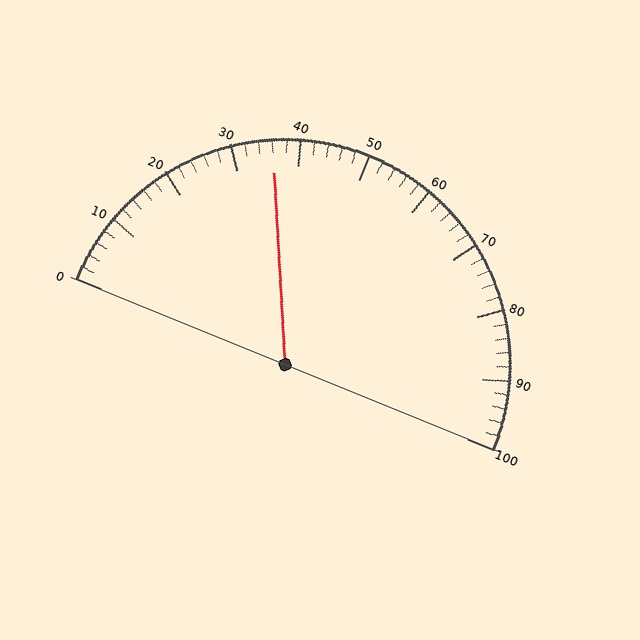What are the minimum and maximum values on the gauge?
The gauge ranges from 0 to 100.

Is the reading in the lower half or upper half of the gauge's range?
The reading is in the lower half of the range (0 to 100).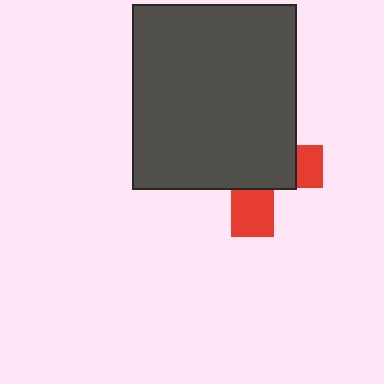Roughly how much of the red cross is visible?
A small part of it is visible (roughly 31%).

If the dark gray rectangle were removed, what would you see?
You would see the complete red cross.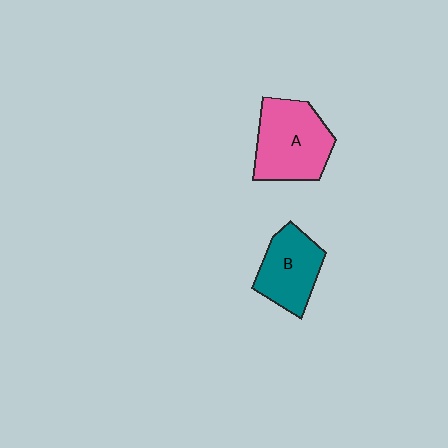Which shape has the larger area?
Shape A (pink).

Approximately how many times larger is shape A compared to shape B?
Approximately 1.3 times.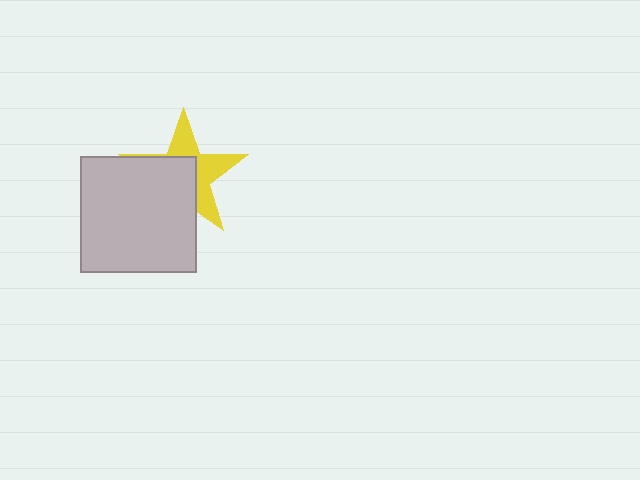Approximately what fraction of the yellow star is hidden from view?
Roughly 54% of the yellow star is hidden behind the light gray square.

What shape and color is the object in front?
The object in front is a light gray square.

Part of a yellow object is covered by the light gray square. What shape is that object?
It is a star.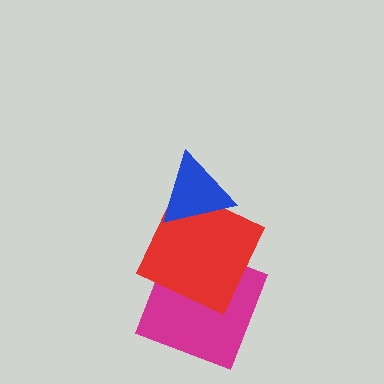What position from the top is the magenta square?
The magenta square is 3rd from the top.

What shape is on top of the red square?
The blue triangle is on top of the red square.